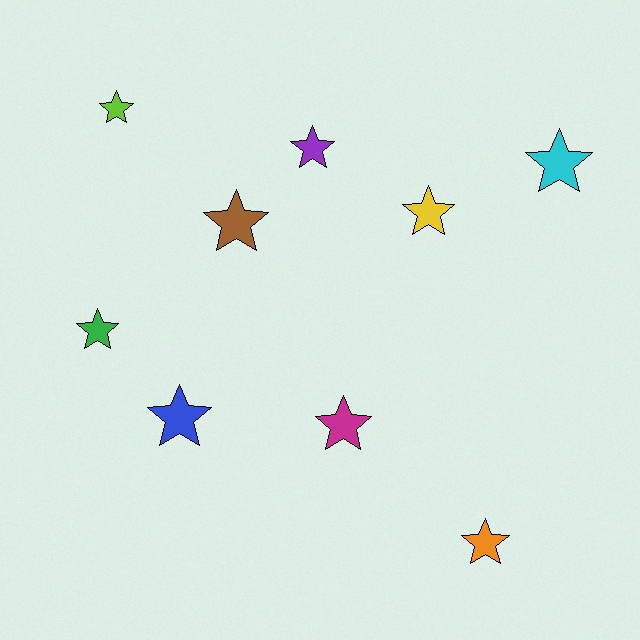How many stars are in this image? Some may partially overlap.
There are 9 stars.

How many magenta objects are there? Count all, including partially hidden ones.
There is 1 magenta object.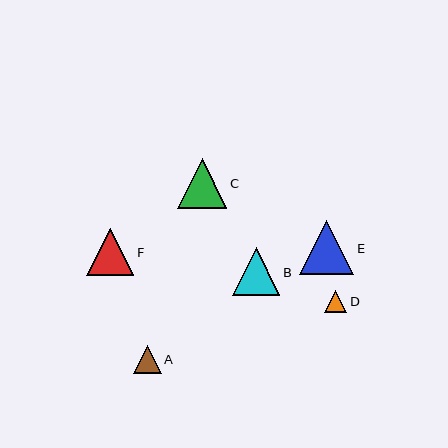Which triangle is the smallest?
Triangle D is the smallest with a size of approximately 22 pixels.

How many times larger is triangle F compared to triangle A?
Triangle F is approximately 1.7 times the size of triangle A.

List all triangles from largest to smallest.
From largest to smallest: E, C, B, F, A, D.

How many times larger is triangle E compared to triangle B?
Triangle E is approximately 1.1 times the size of triangle B.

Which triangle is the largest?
Triangle E is the largest with a size of approximately 54 pixels.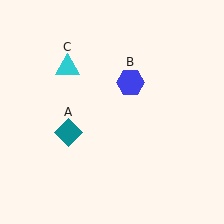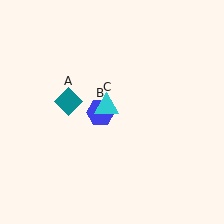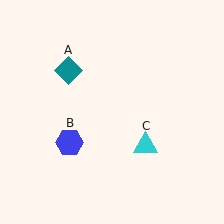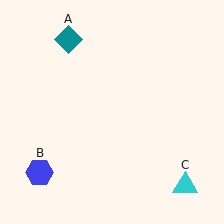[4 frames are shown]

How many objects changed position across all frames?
3 objects changed position: teal diamond (object A), blue hexagon (object B), cyan triangle (object C).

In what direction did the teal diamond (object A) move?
The teal diamond (object A) moved up.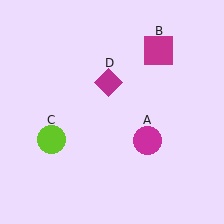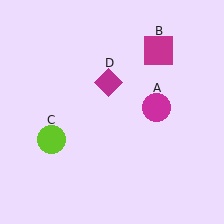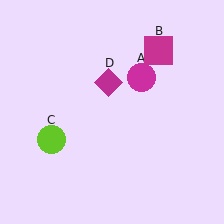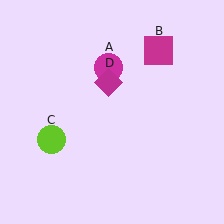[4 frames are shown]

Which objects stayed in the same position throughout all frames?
Magenta square (object B) and lime circle (object C) and magenta diamond (object D) remained stationary.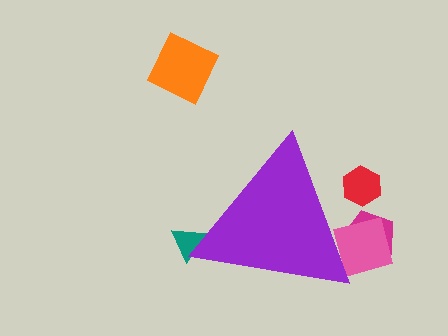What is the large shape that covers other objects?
A purple triangle.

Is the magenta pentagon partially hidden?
Yes, the magenta pentagon is partially hidden behind the purple triangle.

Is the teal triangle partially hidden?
Yes, the teal triangle is partially hidden behind the purple triangle.